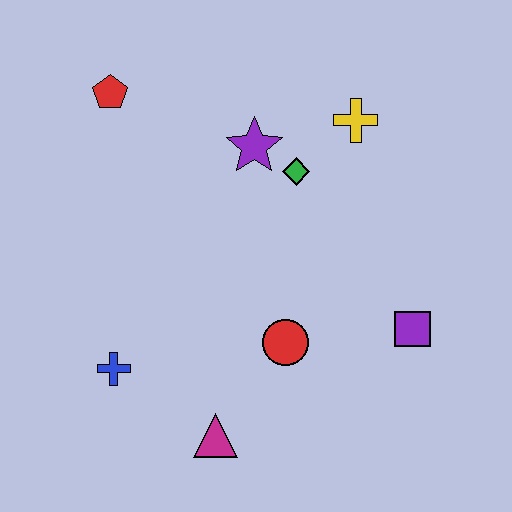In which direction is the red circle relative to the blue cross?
The red circle is to the right of the blue cross.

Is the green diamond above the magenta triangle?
Yes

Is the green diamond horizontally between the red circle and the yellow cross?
Yes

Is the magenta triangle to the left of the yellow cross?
Yes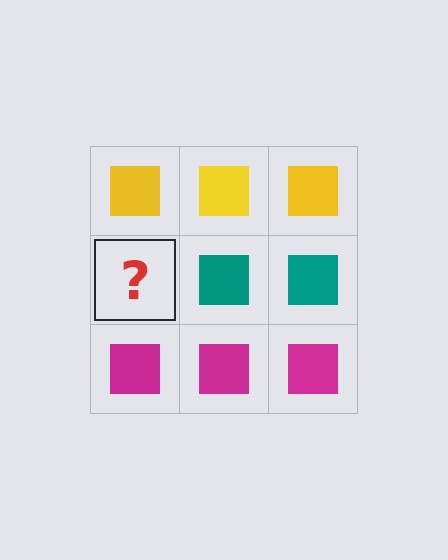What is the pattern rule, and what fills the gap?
The rule is that each row has a consistent color. The gap should be filled with a teal square.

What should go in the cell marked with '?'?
The missing cell should contain a teal square.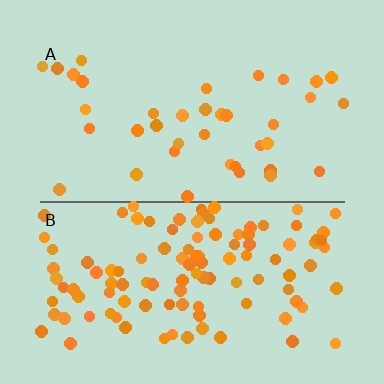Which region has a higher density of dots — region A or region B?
B (the bottom).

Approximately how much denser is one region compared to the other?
Approximately 3.0× — region B over region A.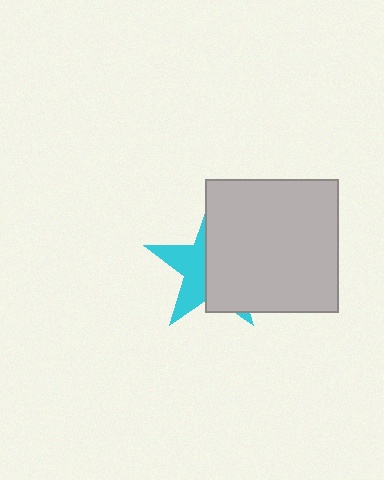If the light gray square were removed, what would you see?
You would see the complete cyan star.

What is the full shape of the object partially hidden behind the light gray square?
The partially hidden object is a cyan star.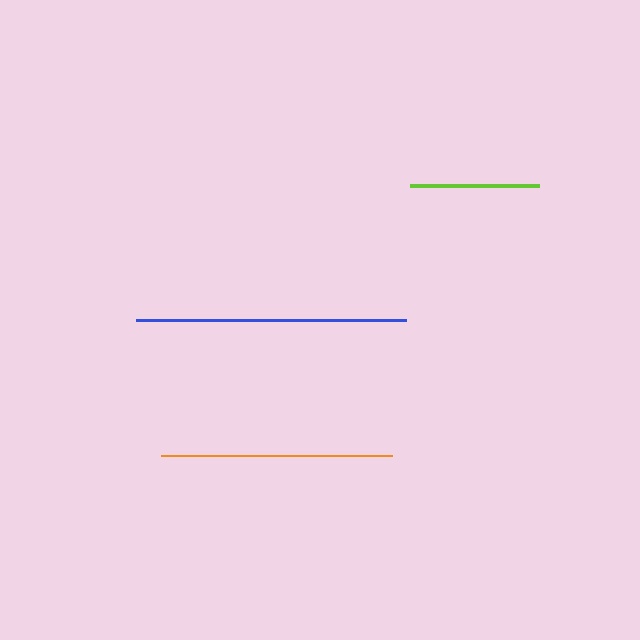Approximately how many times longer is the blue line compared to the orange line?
The blue line is approximately 1.2 times the length of the orange line.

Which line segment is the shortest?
The lime line is the shortest at approximately 128 pixels.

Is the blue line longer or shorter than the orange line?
The blue line is longer than the orange line.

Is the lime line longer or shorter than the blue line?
The blue line is longer than the lime line.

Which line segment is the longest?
The blue line is the longest at approximately 270 pixels.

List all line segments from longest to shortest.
From longest to shortest: blue, orange, lime.